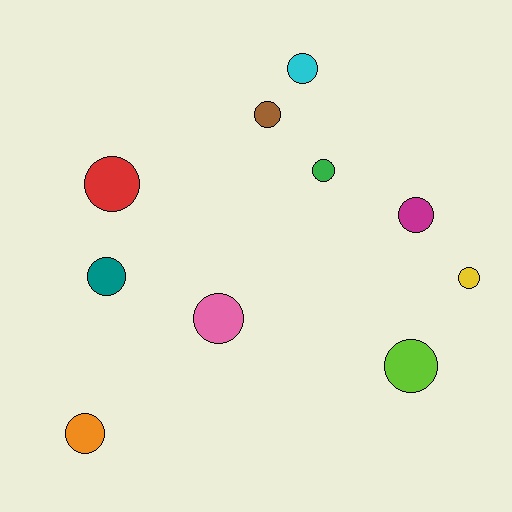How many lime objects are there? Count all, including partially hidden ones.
There is 1 lime object.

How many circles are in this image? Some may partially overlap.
There are 10 circles.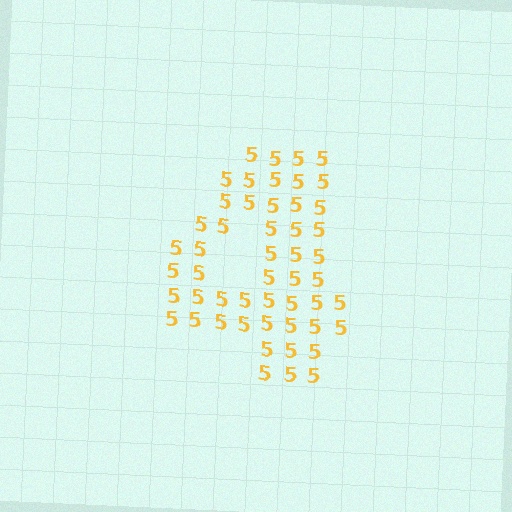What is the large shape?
The large shape is the digit 4.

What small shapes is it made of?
It is made of small digit 5's.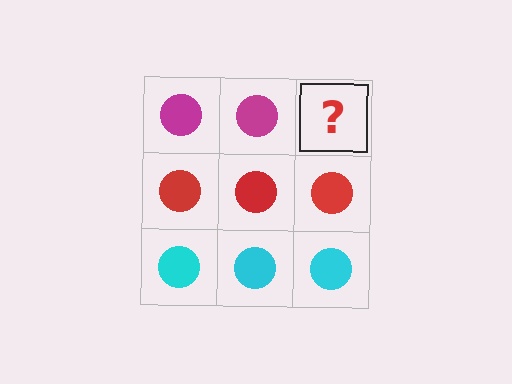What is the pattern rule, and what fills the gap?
The rule is that each row has a consistent color. The gap should be filled with a magenta circle.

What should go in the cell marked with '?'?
The missing cell should contain a magenta circle.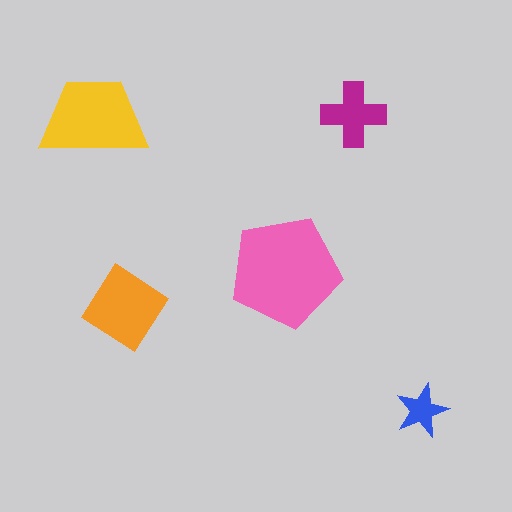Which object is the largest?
The pink pentagon.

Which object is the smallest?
The blue star.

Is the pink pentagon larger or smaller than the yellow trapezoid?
Larger.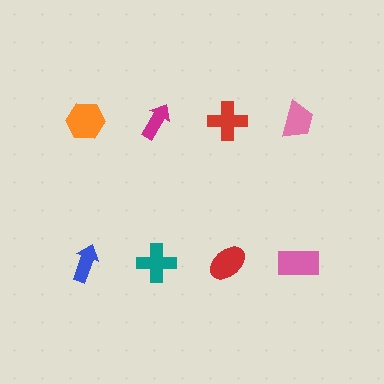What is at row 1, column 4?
A pink trapezoid.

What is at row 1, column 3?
A red cross.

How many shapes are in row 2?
4 shapes.